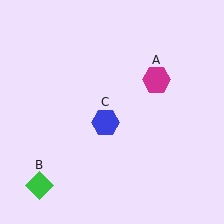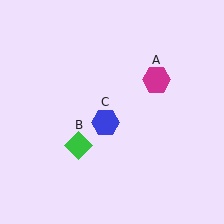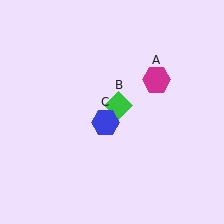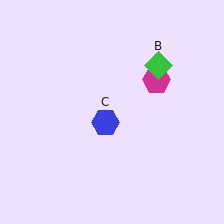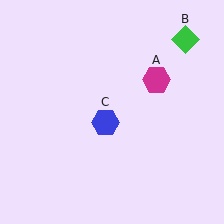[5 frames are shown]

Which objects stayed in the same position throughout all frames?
Magenta hexagon (object A) and blue hexagon (object C) remained stationary.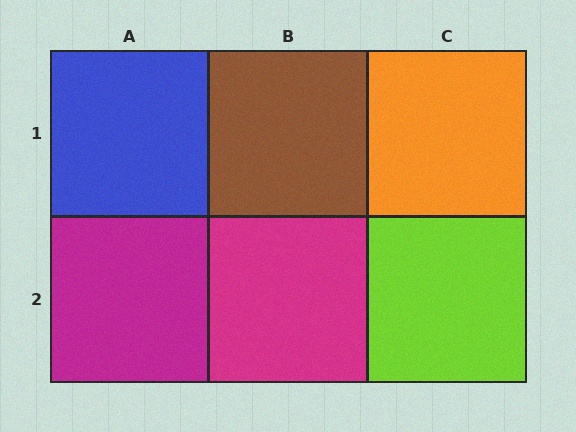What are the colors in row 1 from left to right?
Blue, brown, orange.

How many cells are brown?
1 cell is brown.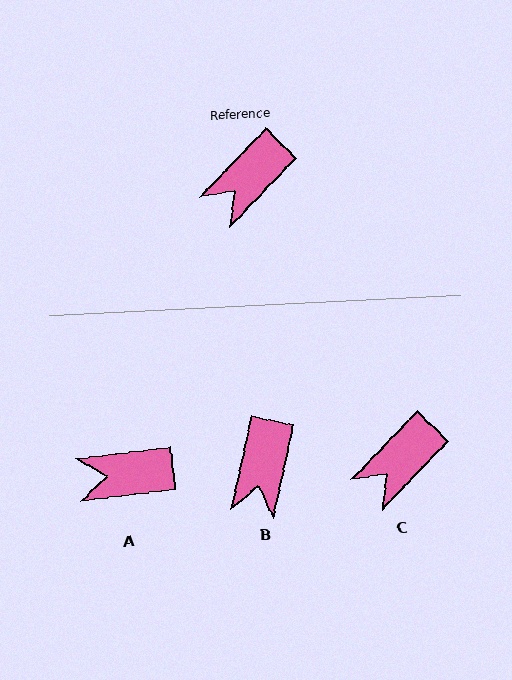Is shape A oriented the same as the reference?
No, it is off by about 39 degrees.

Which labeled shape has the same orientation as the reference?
C.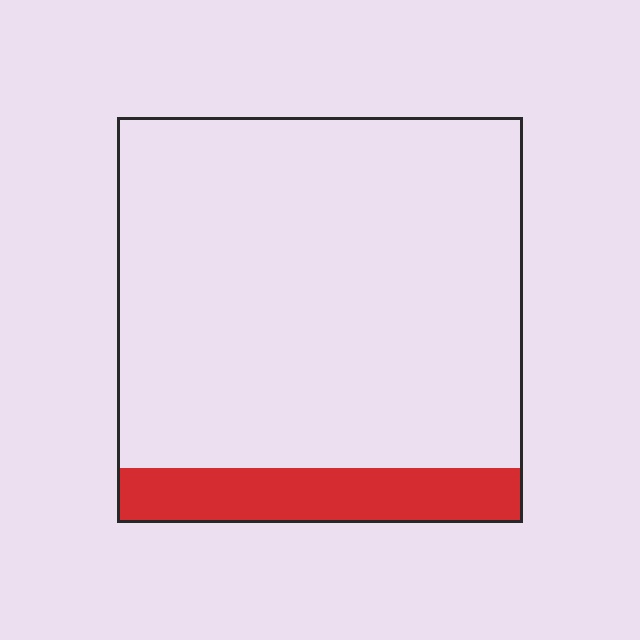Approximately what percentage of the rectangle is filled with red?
Approximately 15%.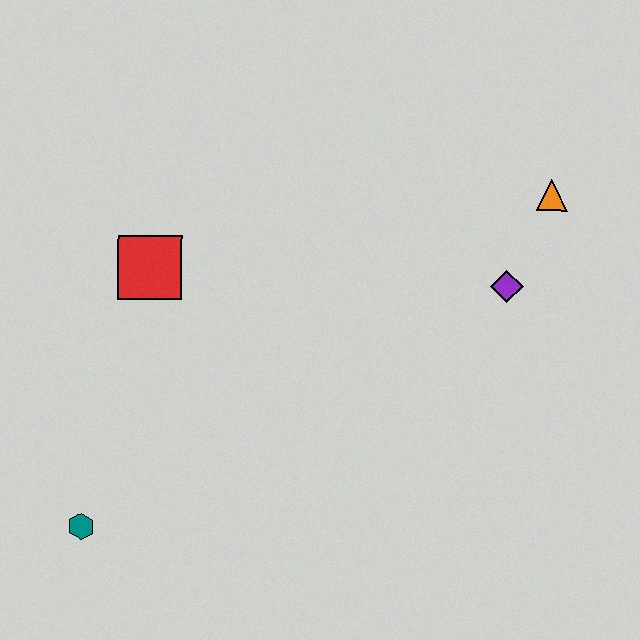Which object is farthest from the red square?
The orange triangle is farthest from the red square.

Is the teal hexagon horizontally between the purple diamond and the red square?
No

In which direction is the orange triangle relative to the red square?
The orange triangle is to the right of the red square.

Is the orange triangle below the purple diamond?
No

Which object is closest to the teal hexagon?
The red square is closest to the teal hexagon.